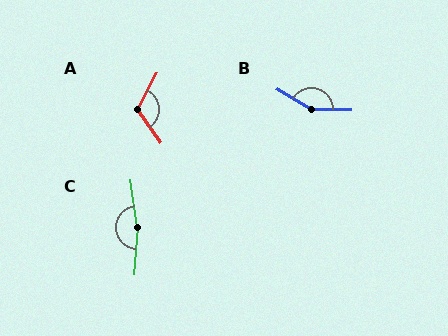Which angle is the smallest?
A, at approximately 116 degrees.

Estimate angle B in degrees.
Approximately 150 degrees.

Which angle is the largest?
C, at approximately 169 degrees.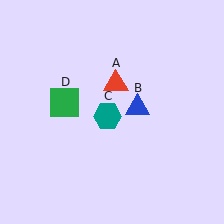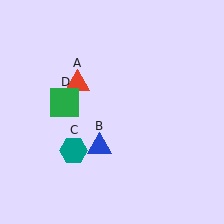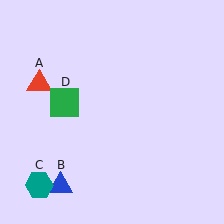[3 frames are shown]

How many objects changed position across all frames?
3 objects changed position: red triangle (object A), blue triangle (object B), teal hexagon (object C).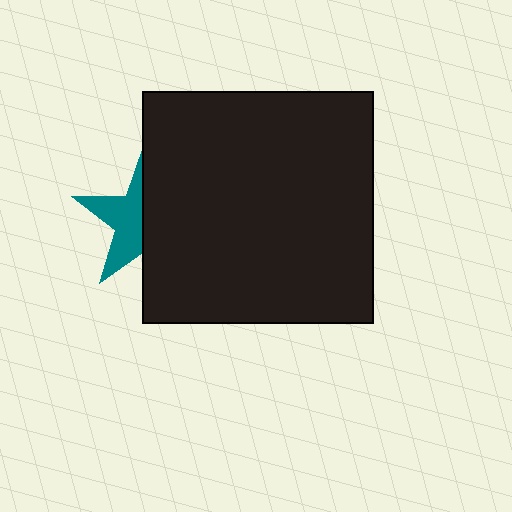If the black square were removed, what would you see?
You would see the complete teal star.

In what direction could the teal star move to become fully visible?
The teal star could move left. That would shift it out from behind the black square entirely.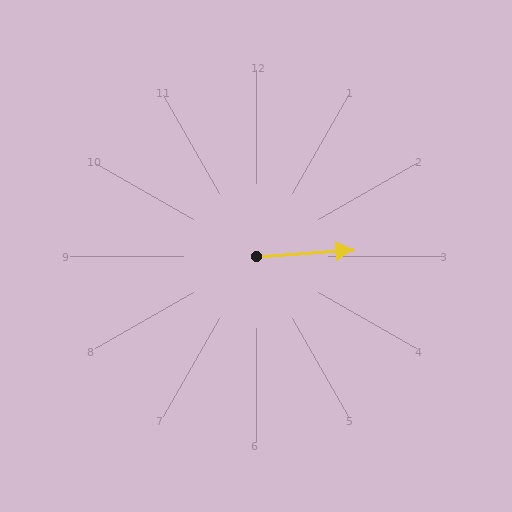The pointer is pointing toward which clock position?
Roughly 3 o'clock.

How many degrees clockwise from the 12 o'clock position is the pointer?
Approximately 86 degrees.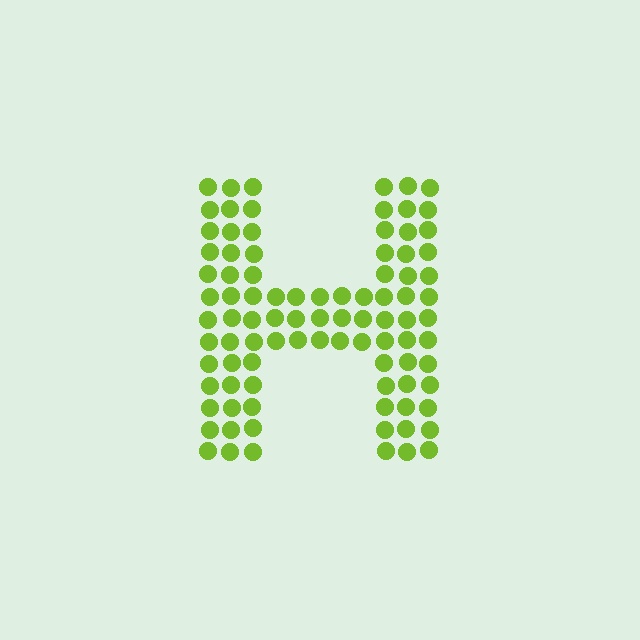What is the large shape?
The large shape is the letter H.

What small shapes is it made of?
It is made of small circles.